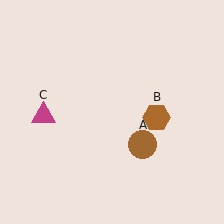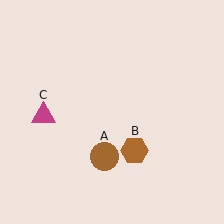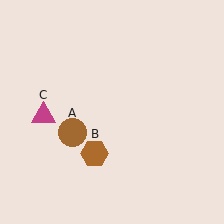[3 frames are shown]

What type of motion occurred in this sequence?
The brown circle (object A), brown hexagon (object B) rotated clockwise around the center of the scene.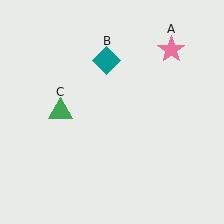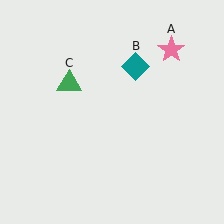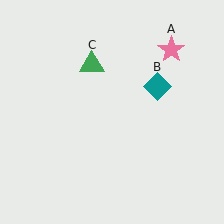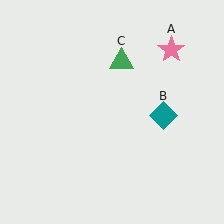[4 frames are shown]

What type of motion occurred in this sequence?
The teal diamond (object B), green triangle (object C) rotated clockwise around the center of the scene.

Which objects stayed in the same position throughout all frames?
Pink star (object A) remained stationary.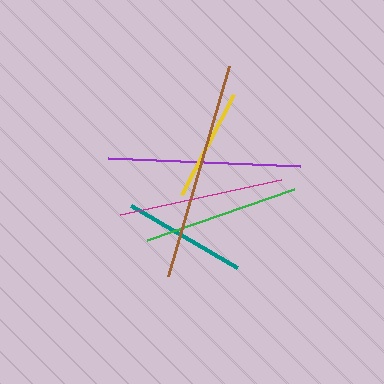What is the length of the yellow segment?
The yellow segment is approximately 112 pixels long.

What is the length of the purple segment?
The purple segment is approximately 192 pixels long.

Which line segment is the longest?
The brown line is the longest at approximately 218 pixels.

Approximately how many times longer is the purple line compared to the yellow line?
The purple line is approximately 1.7 times the length of the yellow line.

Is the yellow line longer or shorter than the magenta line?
The magenta line is longer than the yellow line.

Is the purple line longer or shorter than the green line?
The purple line is longer than the green line.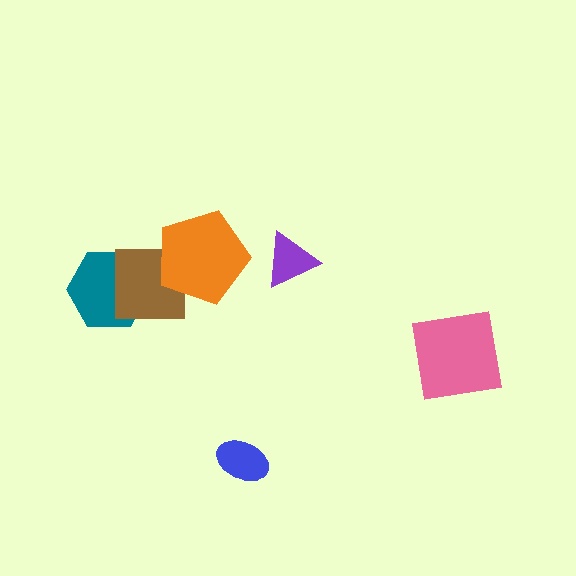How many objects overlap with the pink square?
0 objects overlap with the pink square.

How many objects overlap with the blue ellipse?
0 objects overlap with the blue ellipse.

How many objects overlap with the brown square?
2 objects overlap with the brown square.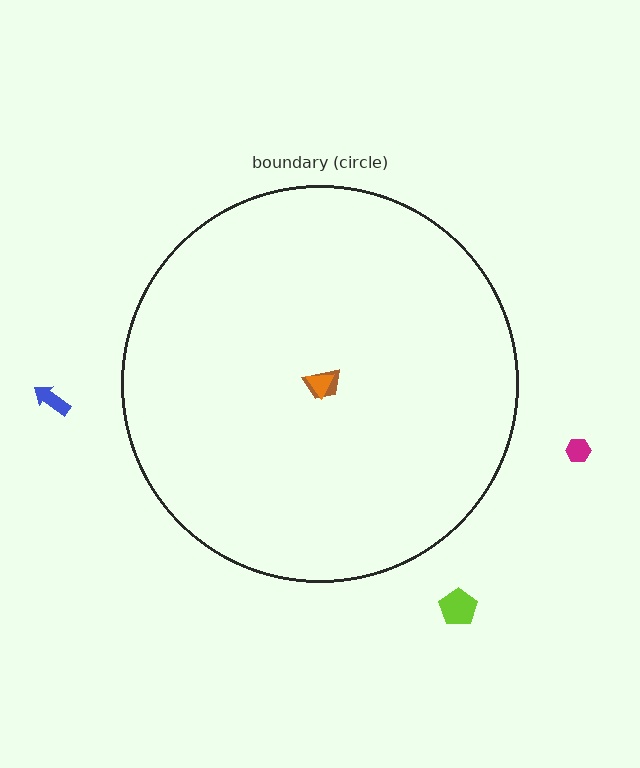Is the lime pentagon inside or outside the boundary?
Outside.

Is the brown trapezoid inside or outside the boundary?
Inside.